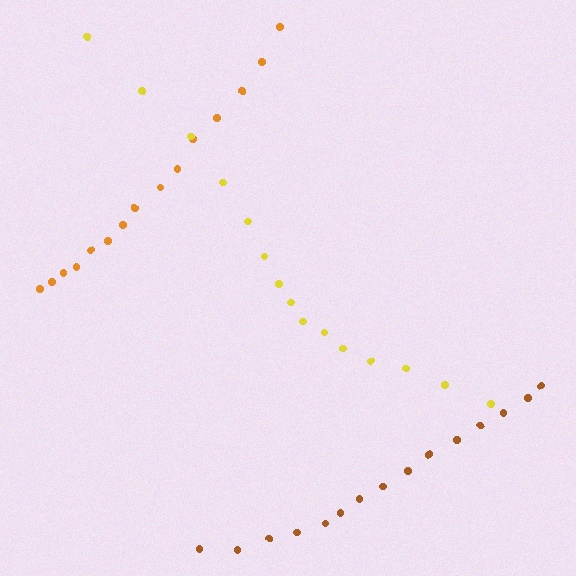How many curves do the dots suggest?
There are 3 distinct paths.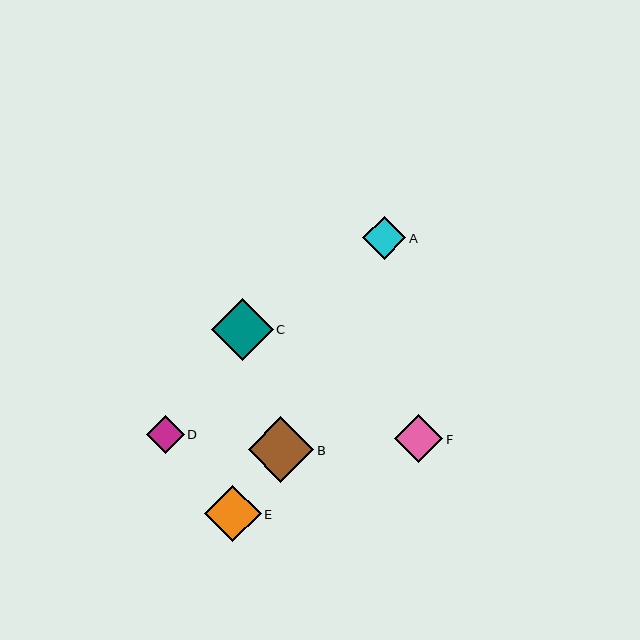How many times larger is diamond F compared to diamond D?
Diamond F is approximately 1.3 times the size of diamond D.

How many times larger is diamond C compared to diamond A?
Diamond C is approximately 1.4 times the size of diamond A.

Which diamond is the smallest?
Diamond D is the smallest with a size of approximately 37 pixels.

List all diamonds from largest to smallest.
From largest to smallest: B, C, E, F, A, D.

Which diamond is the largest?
Diamond B is the largest with a size of approximately 66 pixels.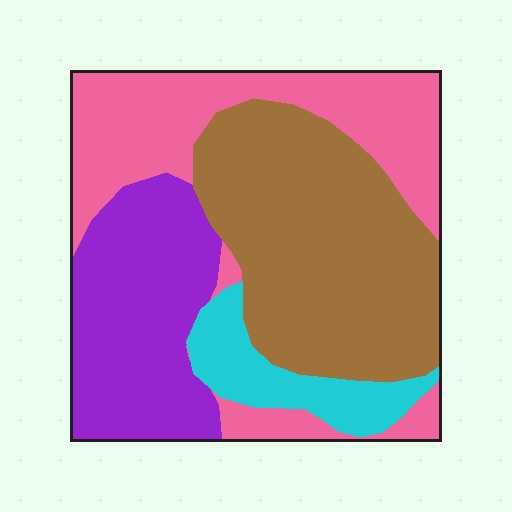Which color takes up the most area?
Brown, at roughly 35%.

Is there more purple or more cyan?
Purple.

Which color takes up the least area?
Cyan, at roughly 10%.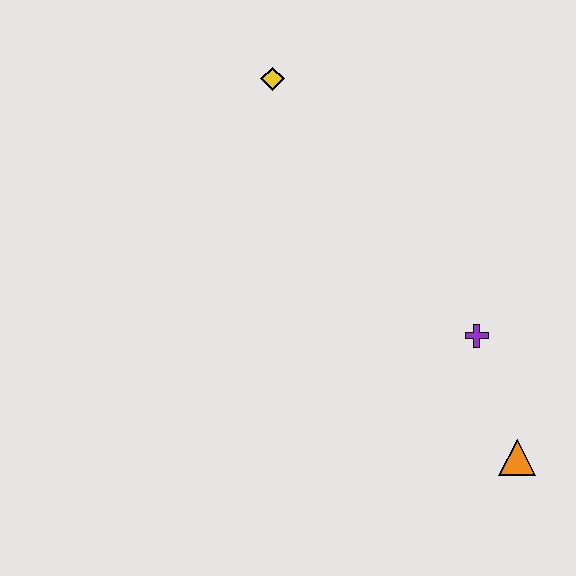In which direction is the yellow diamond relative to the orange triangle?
The yellow diamond is above the orange triangle.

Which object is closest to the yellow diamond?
The purple cross is closest to the yellow diamond.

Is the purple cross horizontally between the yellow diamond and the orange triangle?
Yes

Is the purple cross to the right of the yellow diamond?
Yes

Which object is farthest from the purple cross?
The yellow diamond is farthest from the purple cross.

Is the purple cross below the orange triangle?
No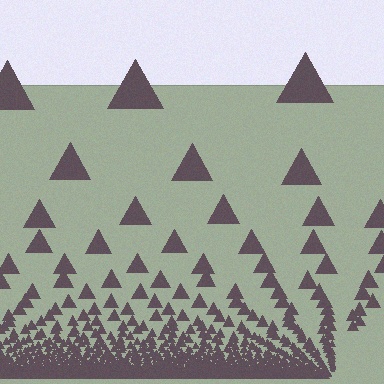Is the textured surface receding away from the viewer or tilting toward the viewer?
The surface appears to tilt toward the viewer. Texture elements get larger and sparser toward the top.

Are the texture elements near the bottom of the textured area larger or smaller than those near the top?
Smaller. The gradient is inverted — elements near the bottom are smaller and denser.